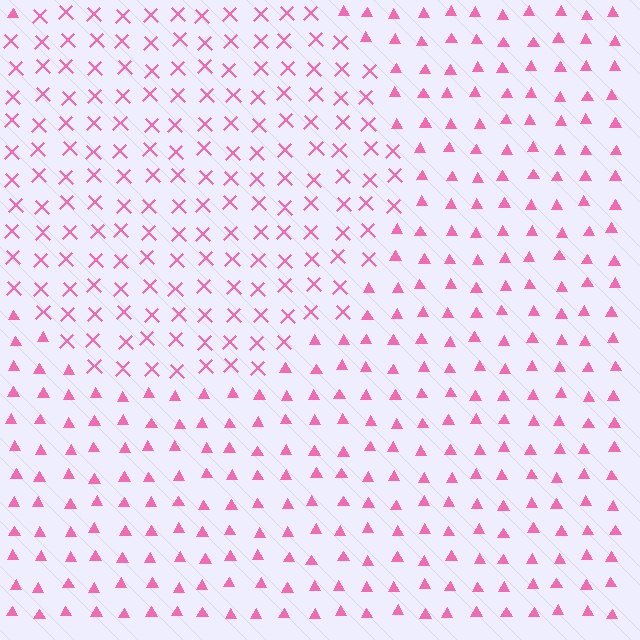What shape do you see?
I see a circle.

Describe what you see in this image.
The image is filled with small pink elements arranged in a uniform grid. A circle-shaped region contains X marks, while the surrounding area contains triangles. The boundary is defined purely by the change in element shape.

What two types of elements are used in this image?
The image uses X marks inside the circle region and triangles outside it.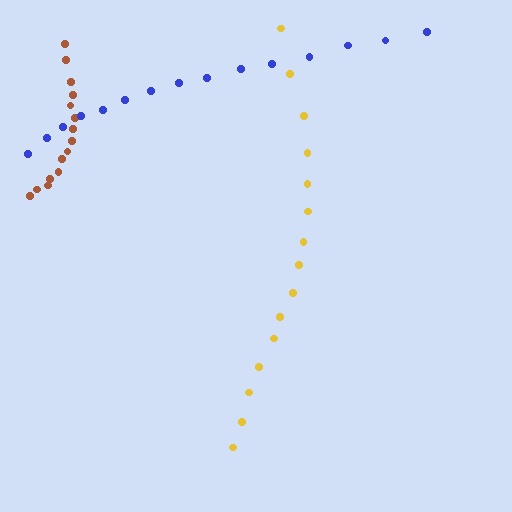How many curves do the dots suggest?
There are 3 distinct paths.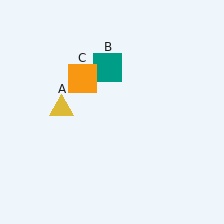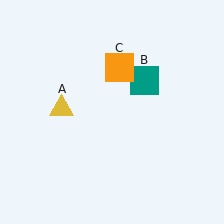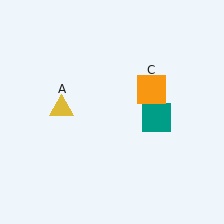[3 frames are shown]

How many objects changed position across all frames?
2 objects changed position: teal square (object B), orange square (object C).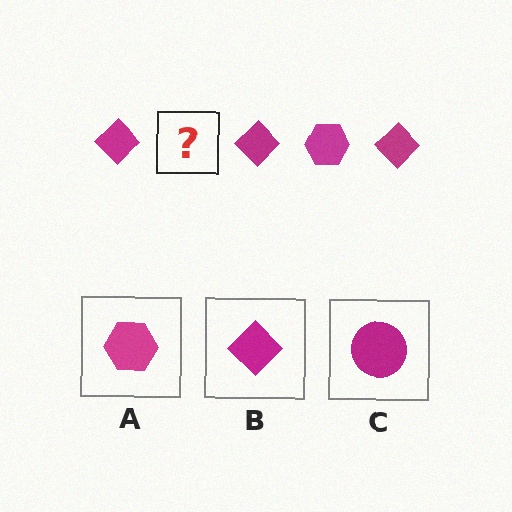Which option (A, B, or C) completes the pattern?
A.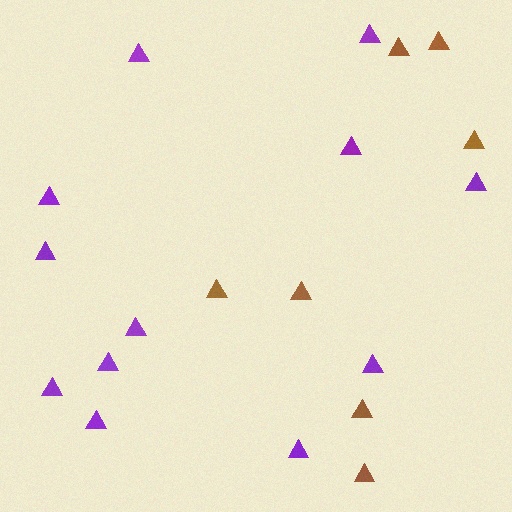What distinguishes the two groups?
There are 2 groups: one group of brown triangles (7) and one group of purple triangles (12).